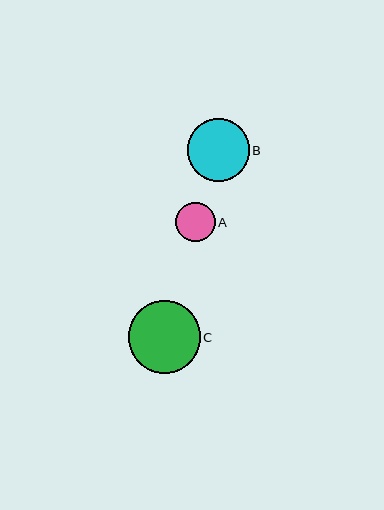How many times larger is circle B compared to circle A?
Circle B is approximately 1.6 times the size of circle A.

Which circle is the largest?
Circle C is the largest with a size of approximately 72 pixels.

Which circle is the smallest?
Circle A is the smallest with a size of approximately 40 pixels.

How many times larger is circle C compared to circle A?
Circle C is approximately 1.8 times the size of circle A.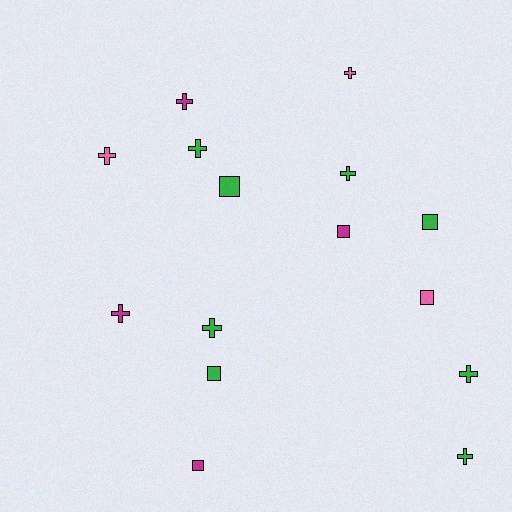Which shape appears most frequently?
Cross, with 9 objects.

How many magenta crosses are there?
There are 2 magenta crosses.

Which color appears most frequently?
Green, with 8 objects.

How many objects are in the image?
There are 15 objects.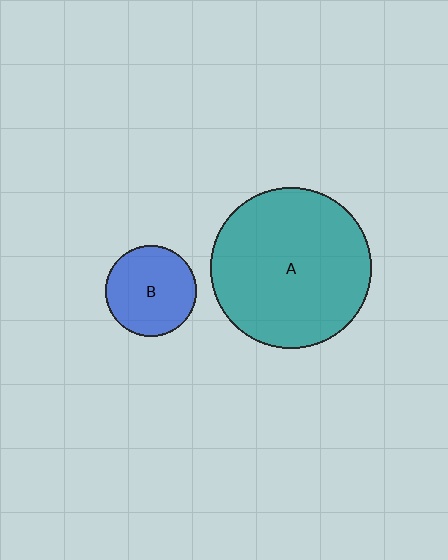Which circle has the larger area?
Circle A (teal).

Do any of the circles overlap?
No, none of the circles overlap.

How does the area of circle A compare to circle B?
Approximately 3.1 times.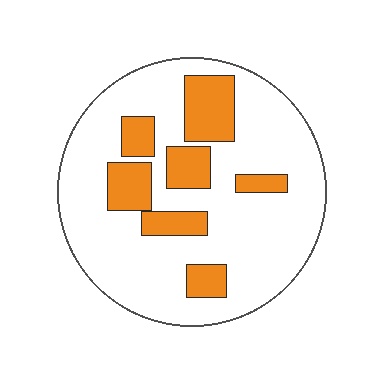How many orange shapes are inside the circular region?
7.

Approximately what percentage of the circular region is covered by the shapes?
Approximately 25%.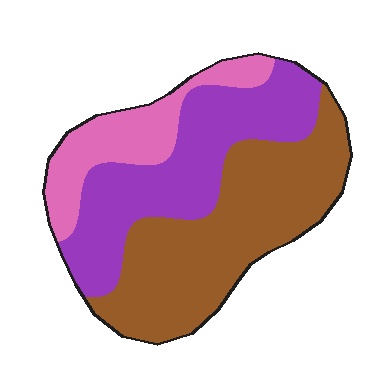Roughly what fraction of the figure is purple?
Purple takes up between a third and a half of the figure.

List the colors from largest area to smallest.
From largest to smallest: brown, purple, pink.